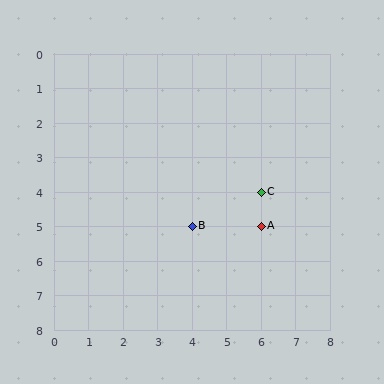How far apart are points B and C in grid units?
Points B and C are 2 columns and 1 row apart (about 2.2 grid units diagonally).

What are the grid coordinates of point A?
Point A is at grid coordinates (6, 5).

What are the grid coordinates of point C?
Point C is at grid coordinates (6, 4).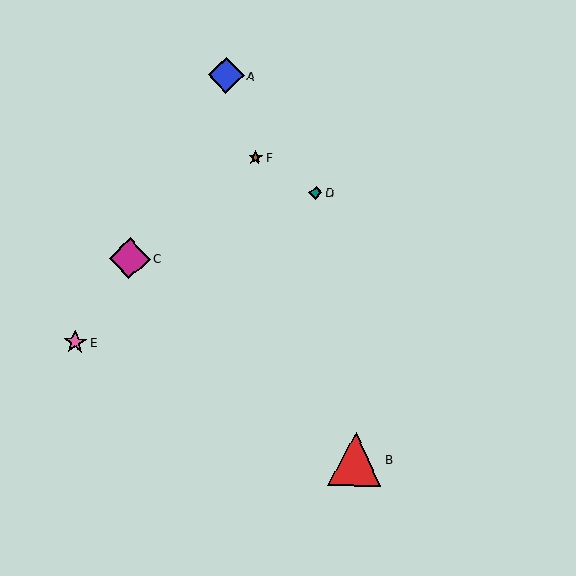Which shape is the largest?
The red triangle (labeled B) is the largest.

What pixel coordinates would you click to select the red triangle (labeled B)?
Click at (355, 459) to select the red triangle B.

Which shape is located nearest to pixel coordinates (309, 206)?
The teal diamond (labeled D) at (316, 193) is nearest to that location.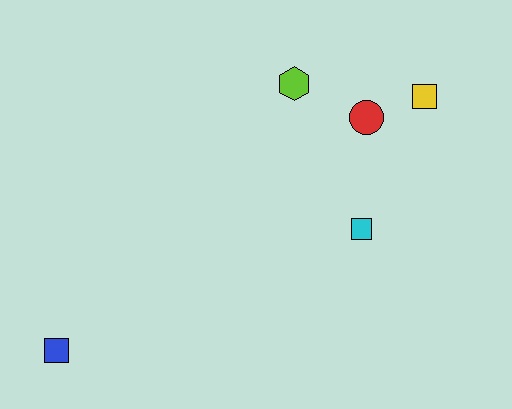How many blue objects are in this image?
There is 1 blue object.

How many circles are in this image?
There is 1 circle.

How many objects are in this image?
There are 5 objects.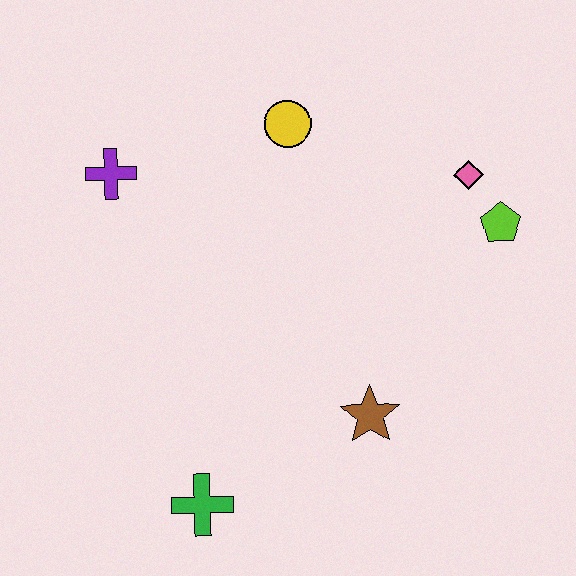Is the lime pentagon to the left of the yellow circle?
No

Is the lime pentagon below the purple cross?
Yes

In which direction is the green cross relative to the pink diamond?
The green cross is below the pink diamond.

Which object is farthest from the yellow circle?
The green cross is farthest from the yellow circle.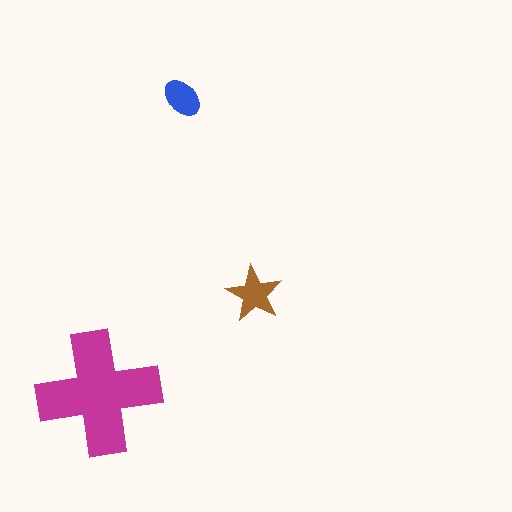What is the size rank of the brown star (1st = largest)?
2nd.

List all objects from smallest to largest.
The blue ellipse, the brown star, the magenta cross.